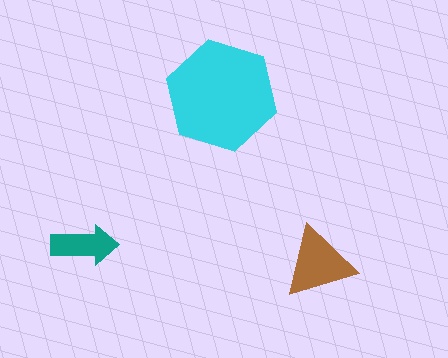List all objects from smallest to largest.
The teal arrow, the brown triangle, the cyan hexagon.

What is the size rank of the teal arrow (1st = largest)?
3rd.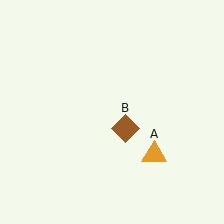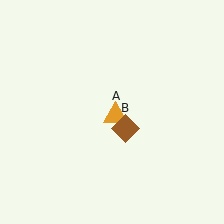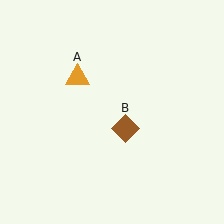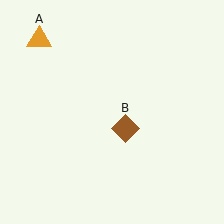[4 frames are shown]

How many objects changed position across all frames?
1 object changed position: orange triangle (object A).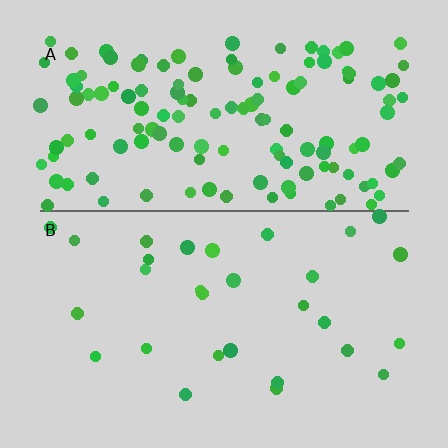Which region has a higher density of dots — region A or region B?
A (the top).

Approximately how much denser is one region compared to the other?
Approximately 4.5× — region A over region B.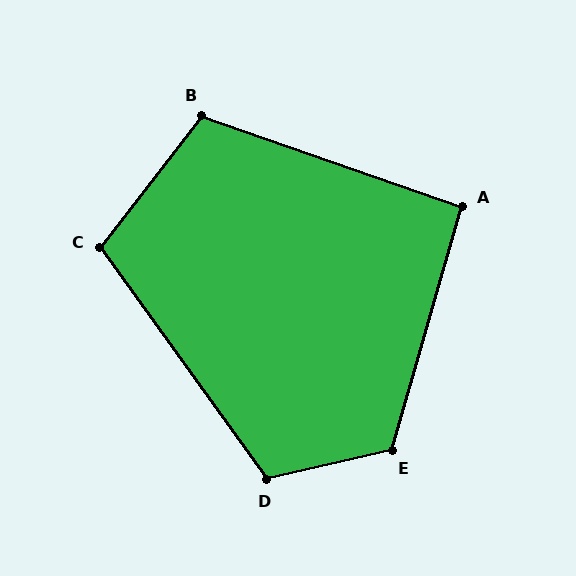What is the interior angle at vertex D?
Approximately 113 degrees (obtuse).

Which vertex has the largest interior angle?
E, at approximately 119 degrees.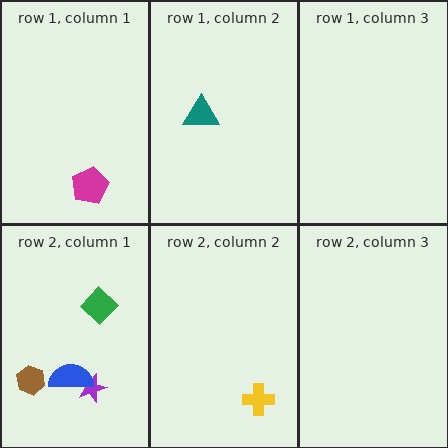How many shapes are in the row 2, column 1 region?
4.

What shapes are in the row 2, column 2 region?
The yellow cross.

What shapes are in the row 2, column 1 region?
The purple star, the brown hexagon, the green diamond, the blue semicircle.